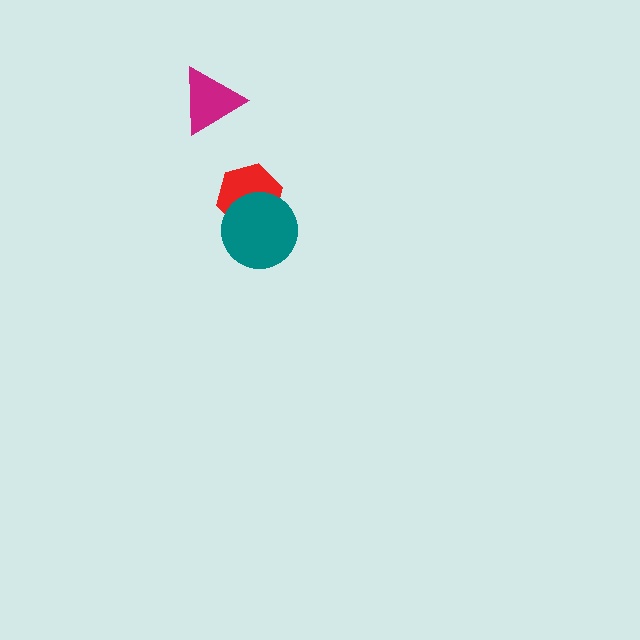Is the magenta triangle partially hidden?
No, no other shape covers it.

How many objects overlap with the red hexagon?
1 object overlaps with the red hexagon.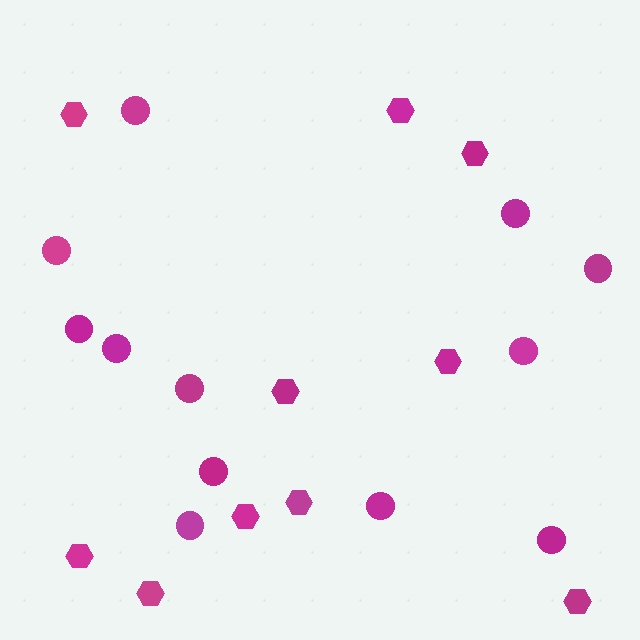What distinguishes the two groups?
There are 2 groups: one group of circles (12) and one group of hexagons (10).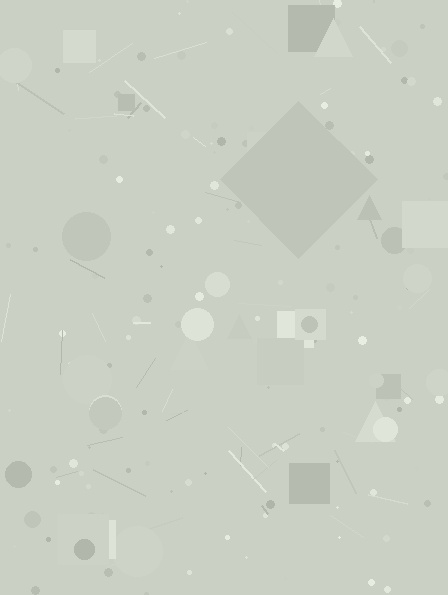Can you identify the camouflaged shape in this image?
The camouflaged shape is a diamond.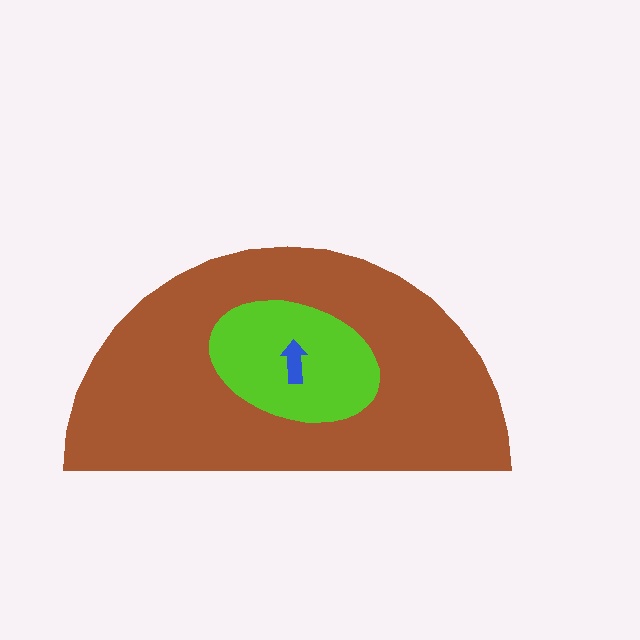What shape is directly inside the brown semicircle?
The lime ellipse.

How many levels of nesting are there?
3.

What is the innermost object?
The blue arrow.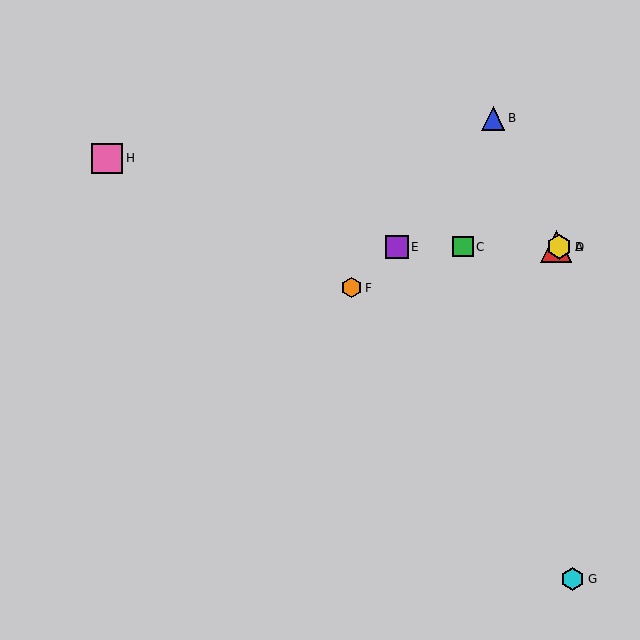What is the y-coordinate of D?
Object D is at y≈247.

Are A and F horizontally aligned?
No, A is at y≈247 and F is at y≈288.